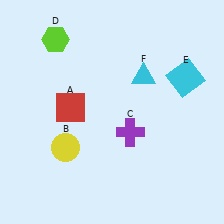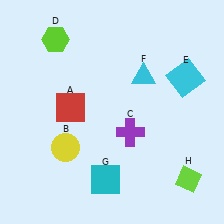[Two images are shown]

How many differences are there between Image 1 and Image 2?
There are 2 differences between the two images.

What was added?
A cyan square (G), a lime diamond (H) were added in Image 2.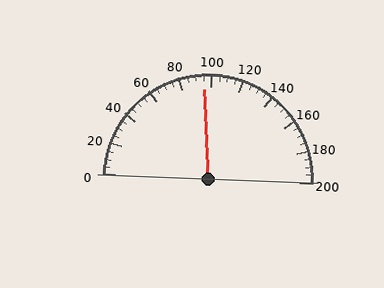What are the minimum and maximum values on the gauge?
The gauge ranges from 0 to 200.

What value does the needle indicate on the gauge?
The needle indicates approximately 95.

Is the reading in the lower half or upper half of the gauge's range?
The reading is in the lower half of the range (0 to 200).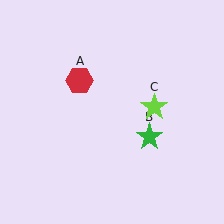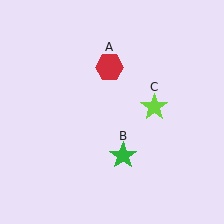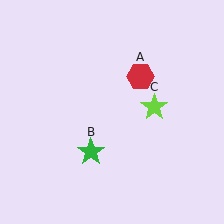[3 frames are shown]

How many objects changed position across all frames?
2 objects changed position: red hexagon (object A), green star (object B).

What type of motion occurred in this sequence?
The red hexagon (object A), green star (object B) rotated clockwise around the center of the scene.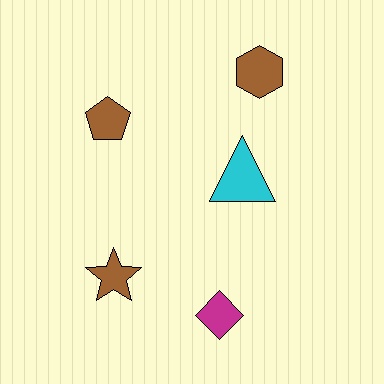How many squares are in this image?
There are no squares.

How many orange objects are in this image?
There are no orange objects.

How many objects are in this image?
There are 5 objects.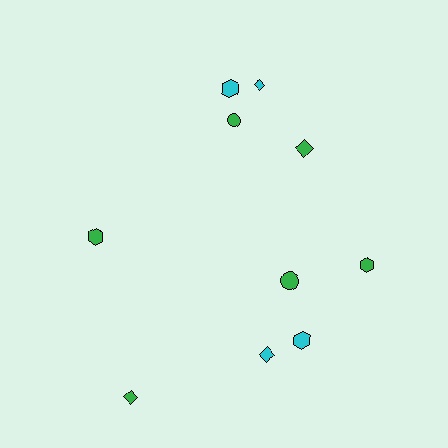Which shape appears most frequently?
Diamond, with 4 objects.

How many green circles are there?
There are 2 green circles.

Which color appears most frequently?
Green, with 6 objects.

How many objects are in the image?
There are 10 objects.